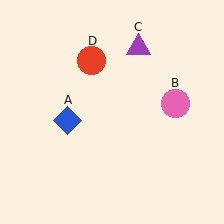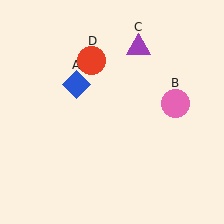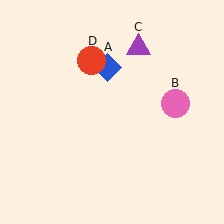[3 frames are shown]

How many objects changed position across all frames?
1 object changed position: blue diamond (object A).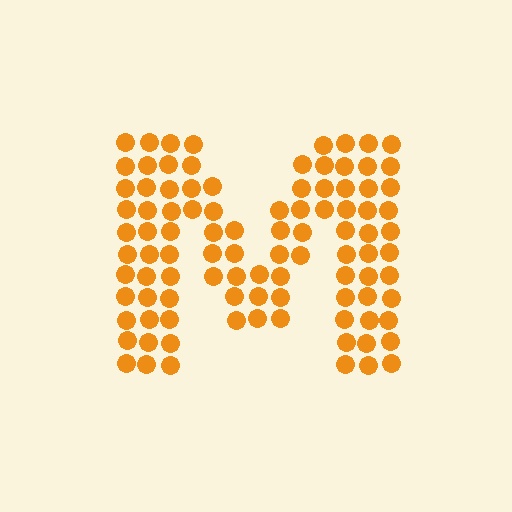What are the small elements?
The small elements are circles.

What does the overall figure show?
The overall figure shows the letter M.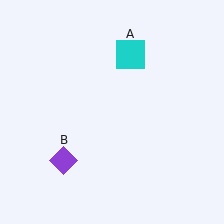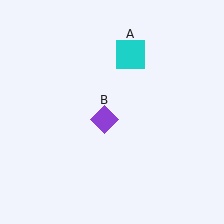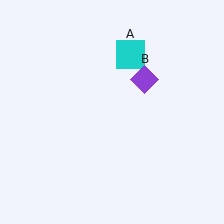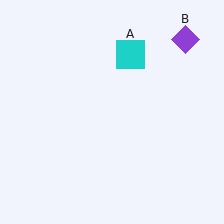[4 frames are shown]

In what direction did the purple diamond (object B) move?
The purple diamond (object B) moved up and to the right.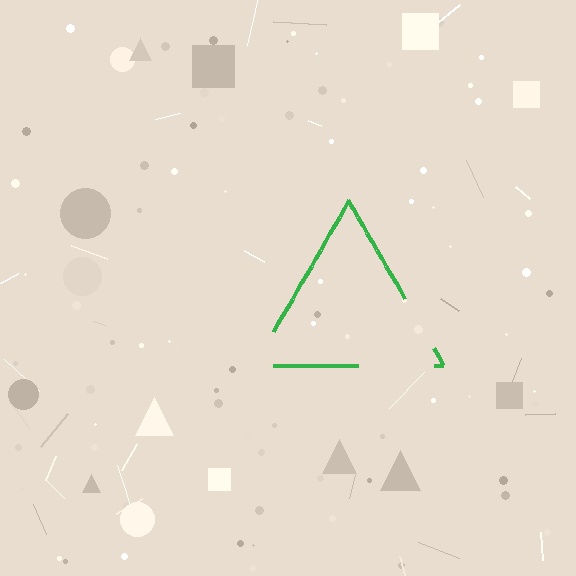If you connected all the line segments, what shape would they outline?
They would outline a triangle.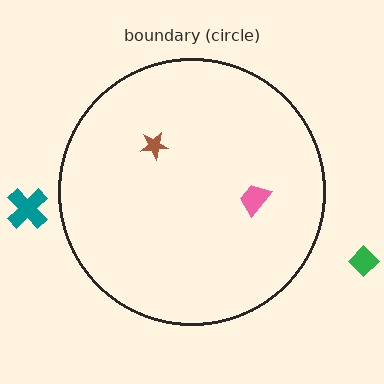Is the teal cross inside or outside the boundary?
Outside.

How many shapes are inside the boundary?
2 inside, 2 outside.